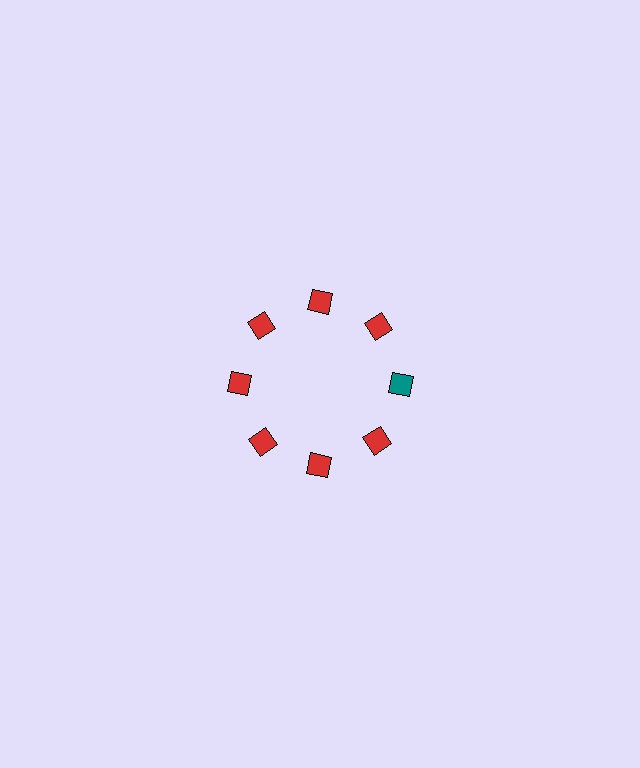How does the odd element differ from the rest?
It has a different color: teal instead of red.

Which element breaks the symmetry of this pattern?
The teal diamond at roughly the 3 o'clock position breaks the symmetry. All other shapes are red diamonds.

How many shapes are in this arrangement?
There are 8 shapes arranged in a ring pattern.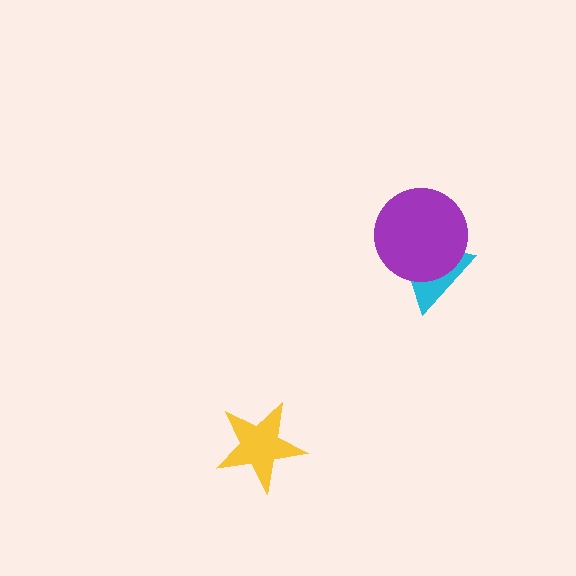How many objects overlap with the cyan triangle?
1 object overlaps with the cyan triangle.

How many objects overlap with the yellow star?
0 objects overlap with the yellow star.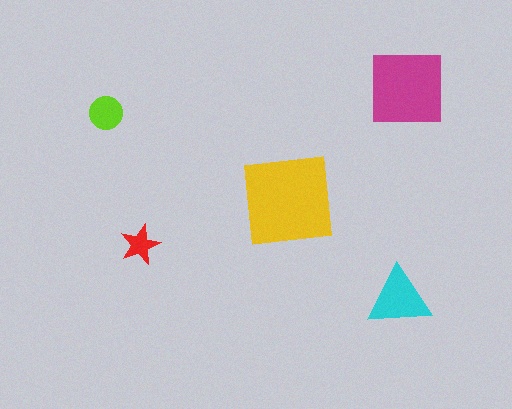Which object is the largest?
The yellow square.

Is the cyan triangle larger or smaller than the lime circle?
Larger.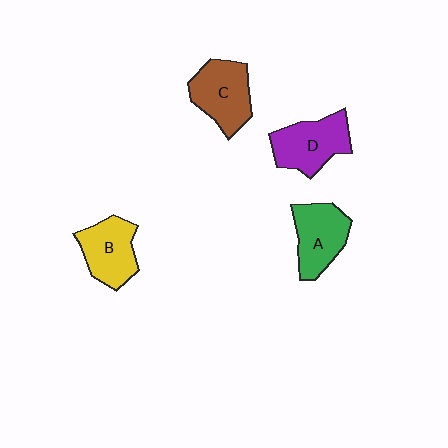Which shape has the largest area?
Shape D (purple).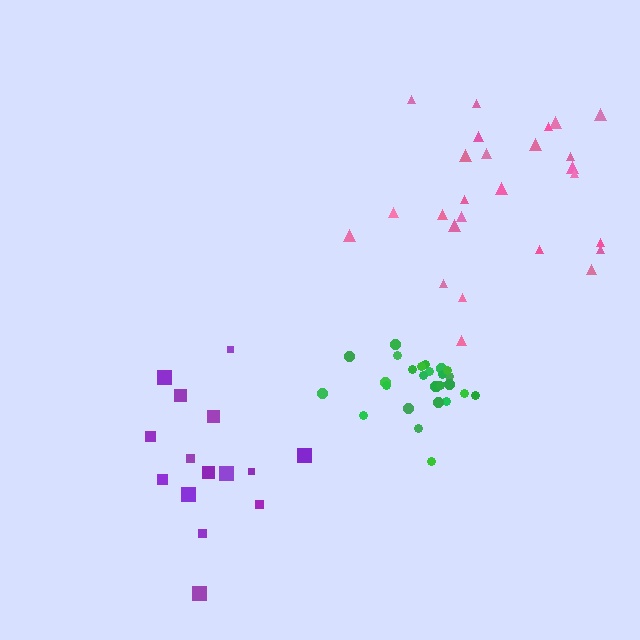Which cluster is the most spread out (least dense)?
Pink.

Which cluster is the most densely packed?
Green.